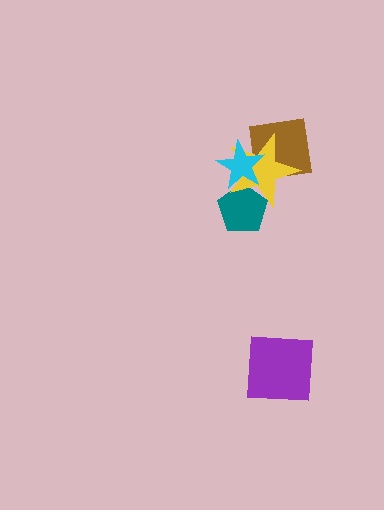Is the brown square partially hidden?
Yes, it is partially covered by another shape.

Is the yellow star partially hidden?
Yes, it is partially covered by another shape.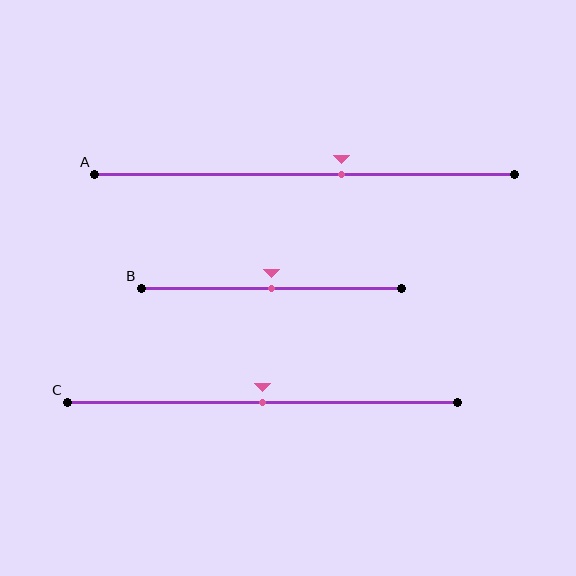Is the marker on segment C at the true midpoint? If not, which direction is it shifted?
Yes, the marker on segment C is at the true midpoint.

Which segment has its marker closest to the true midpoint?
Segment B has its marker closest to the true midpoint.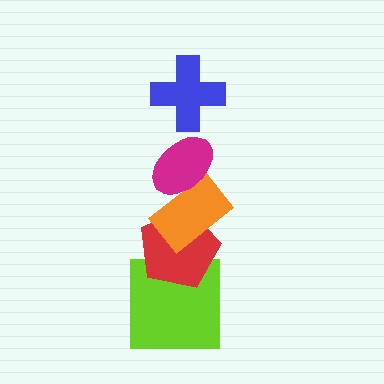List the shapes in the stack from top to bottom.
From top to bottom: the blue cross, the magenta ellipse, the orange rectangle, the red pentagon, the lime square.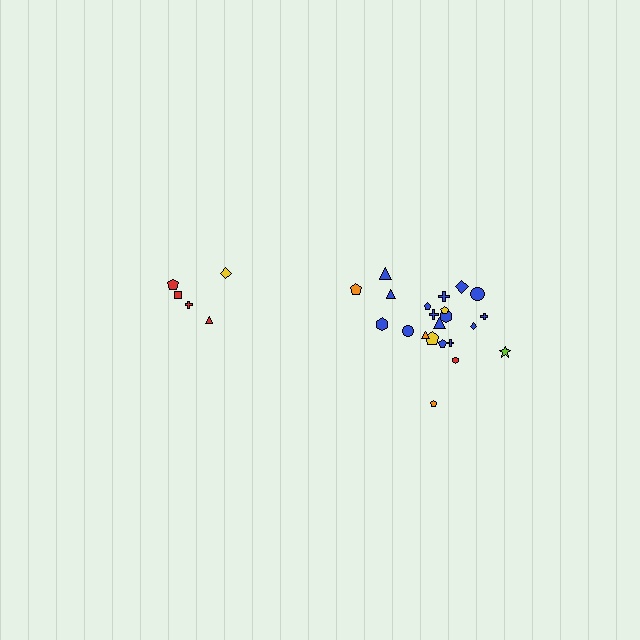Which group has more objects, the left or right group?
The right group.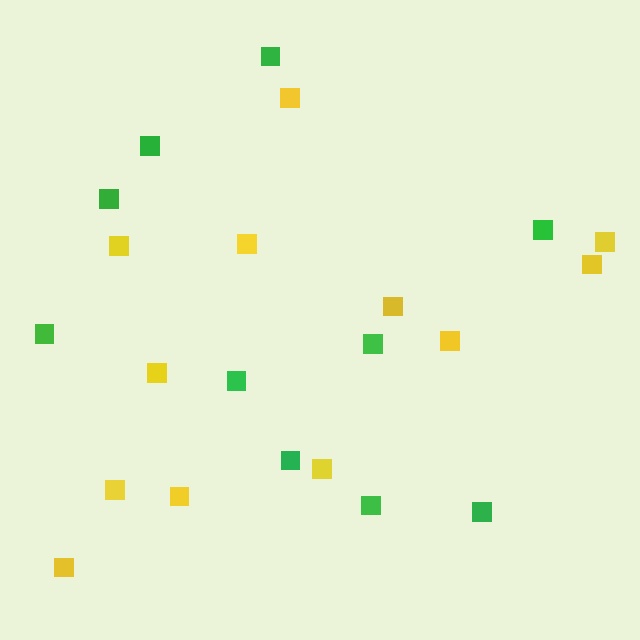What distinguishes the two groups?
There are 2 groups: one group of green squares (10) and one group of yellow squares (12).